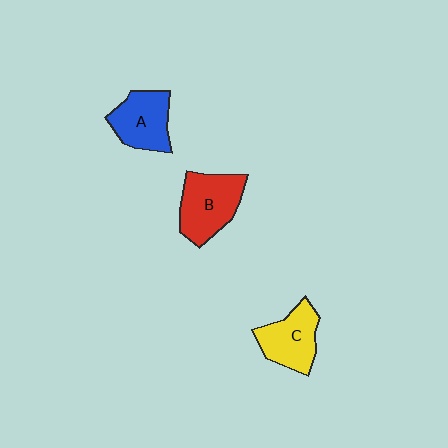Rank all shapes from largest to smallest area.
From largest to smallest: B (red), A (blue), C (yellow).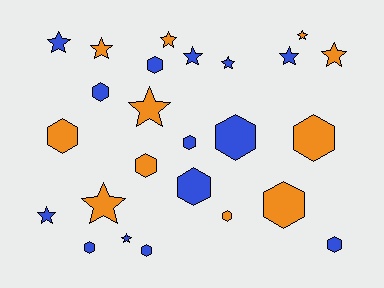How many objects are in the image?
There are 25 objects.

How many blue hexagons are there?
There are 8 blue hexagons.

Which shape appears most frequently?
Hexagon, with 13 objects.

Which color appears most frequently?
Blue, with 14 objects.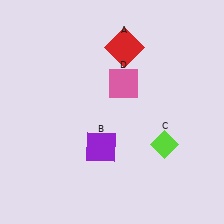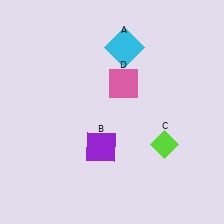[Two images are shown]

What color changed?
The square (A) changed from red in Image 1 to cyan in Image 2.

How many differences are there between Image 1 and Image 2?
There is 1 difference between the two images.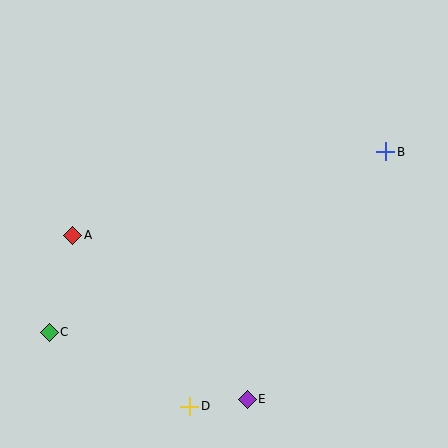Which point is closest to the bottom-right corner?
Point E is closest to the bottom-right corner.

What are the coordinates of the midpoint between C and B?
The midpoint between C and B is at (218, 242).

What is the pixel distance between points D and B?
The distance between D and B is 321 pixels.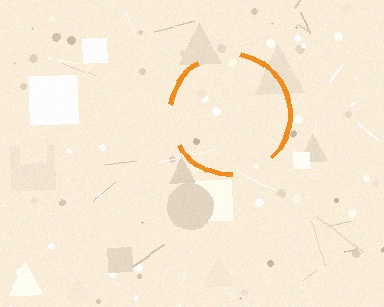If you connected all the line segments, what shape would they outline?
They would outline a circle.